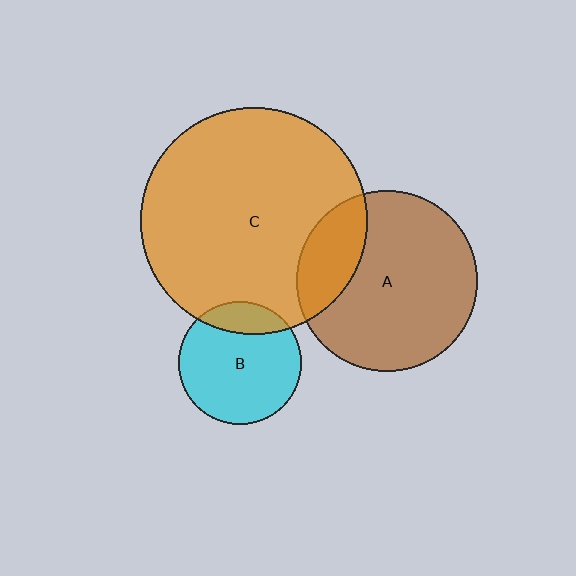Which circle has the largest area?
Circle C (orange).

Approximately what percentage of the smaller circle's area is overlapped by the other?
Approximately 20%.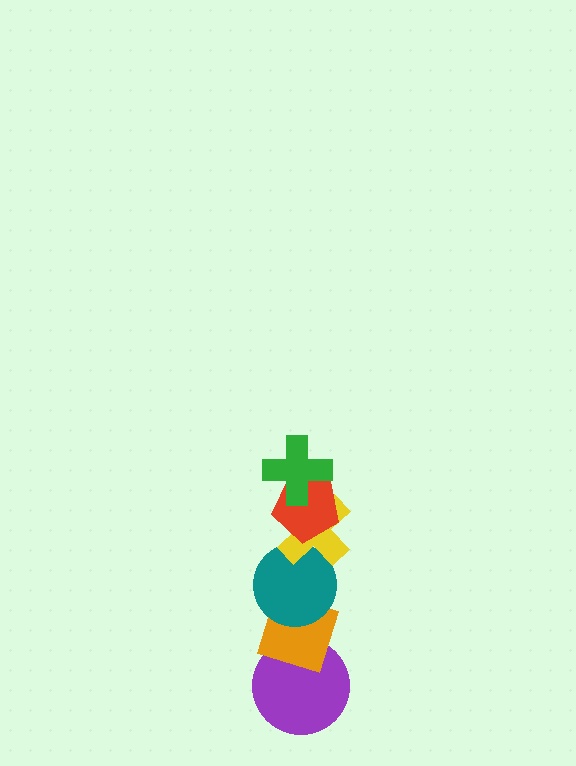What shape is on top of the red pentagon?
The green cross is on top of the red pentagon.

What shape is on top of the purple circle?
The orange diamond is on top of the purple circle.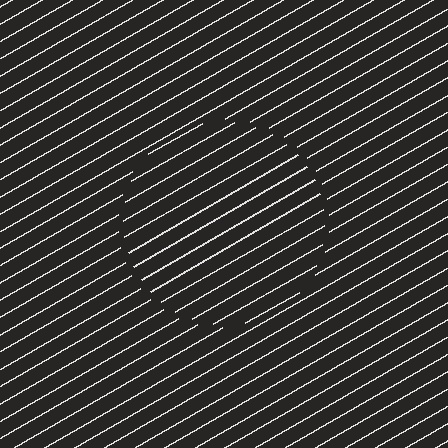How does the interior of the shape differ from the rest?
The interior of the shape contains the same grating, shifted by half a period — the contour is defined by the phase discontinuity where line-ends from the inner and outer gratings abut.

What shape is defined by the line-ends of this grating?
An illusory circle. The interior of the shape contains the same grating, shifted by half a period — the contour is defined by the phase discontinuity where line-ends from the inner and outer gratings abut.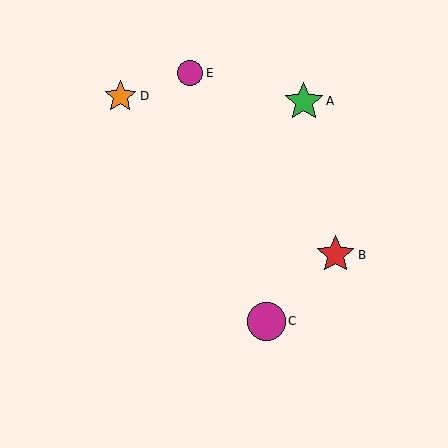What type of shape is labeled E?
Shape E is a magenta circle.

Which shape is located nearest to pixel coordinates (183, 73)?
The magenta circle (labeled E) at (190, 73) is nearest to that location.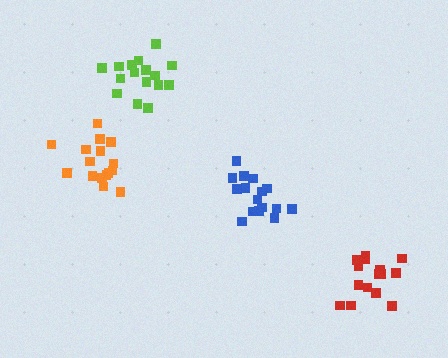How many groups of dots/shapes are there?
There are 4 groups.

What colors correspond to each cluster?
The clusters are colored: blue, red, orange, lime.